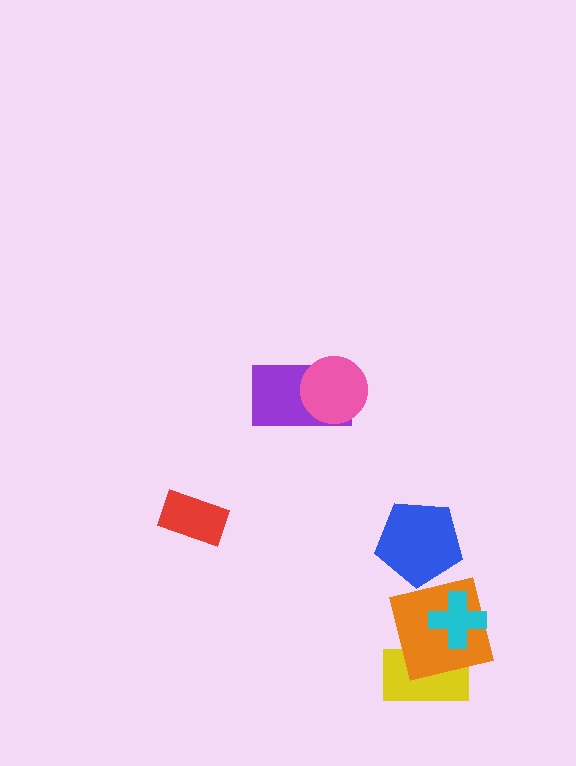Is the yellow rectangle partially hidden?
Yes, it is partially covered by another shape.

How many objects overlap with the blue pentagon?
0 objects overlap with the blue pentagon.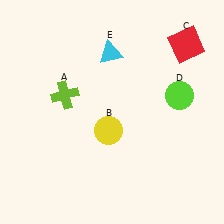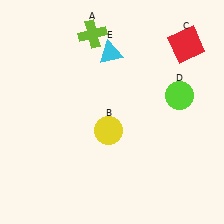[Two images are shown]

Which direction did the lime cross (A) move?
The lime cross (A) moved up.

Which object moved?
The lime cross (A) moved up.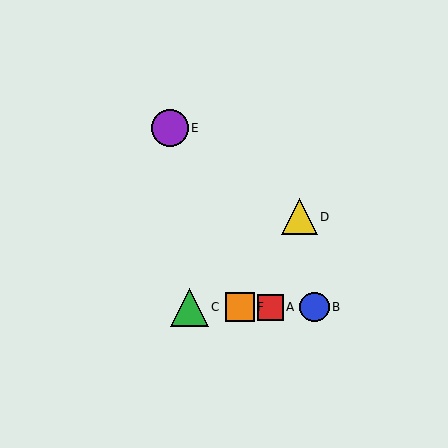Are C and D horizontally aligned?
No, C is at y≈307 and D is at y≈217.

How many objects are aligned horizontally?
4 objects (A, B, C, F) are aligned horizontally.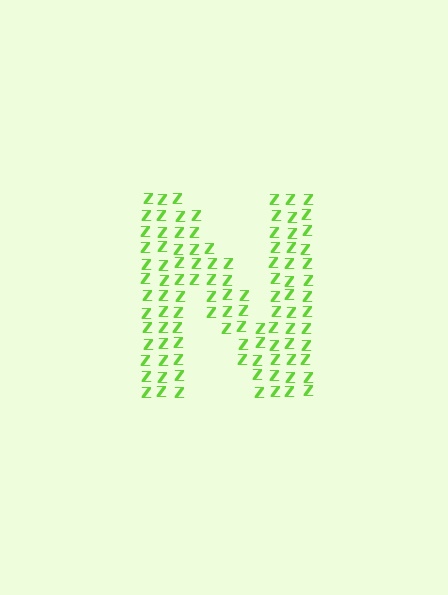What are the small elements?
The small elements are letter Z's.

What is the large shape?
The large shape is the letter N.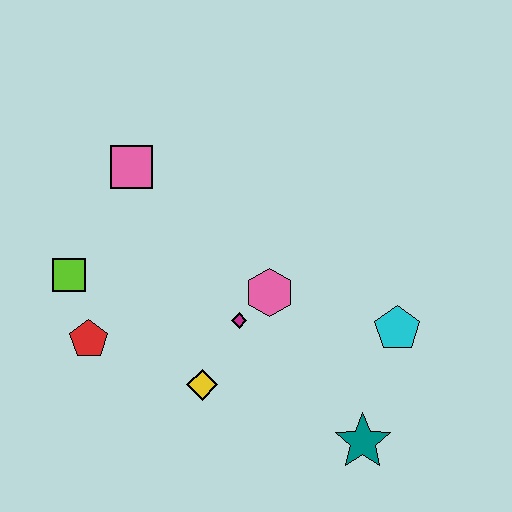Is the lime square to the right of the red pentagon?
No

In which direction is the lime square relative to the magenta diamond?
The lime square is to the left of the magenta diamond.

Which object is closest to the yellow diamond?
The magenta diamond is closest to the yellow diamond.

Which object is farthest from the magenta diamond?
The pink square is farthest from the magenta diamond.